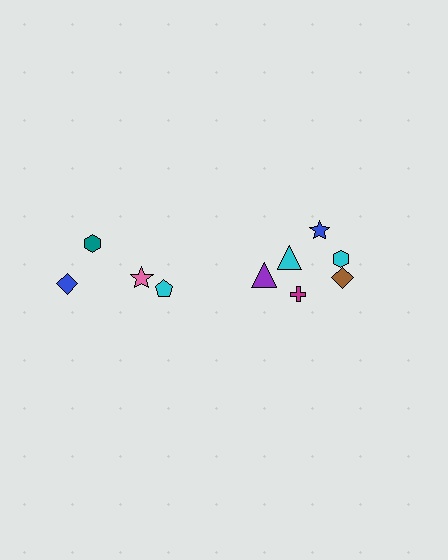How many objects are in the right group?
There are 6 objects.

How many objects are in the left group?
There are 4 objects.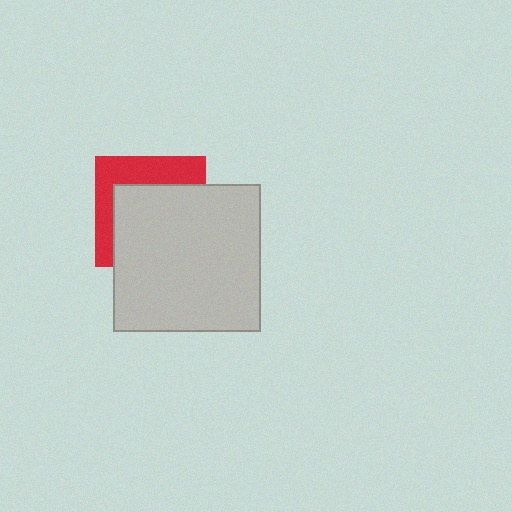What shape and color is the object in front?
The object in front is a light gray square.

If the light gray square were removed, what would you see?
You would see the complete red square.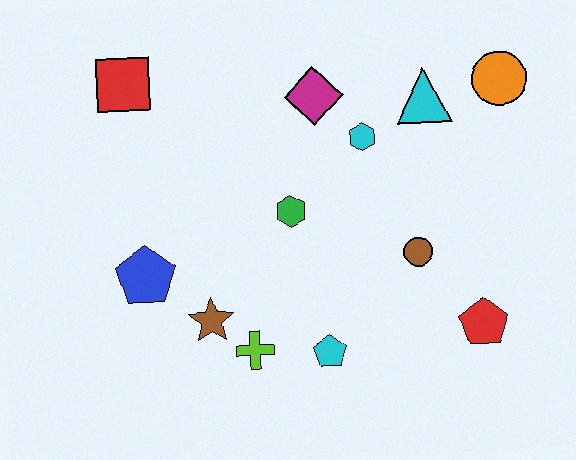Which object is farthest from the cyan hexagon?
The blue pentagon is farthest from the cyan hexagon.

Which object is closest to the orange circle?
The cyan triangle is closest to the orange circle.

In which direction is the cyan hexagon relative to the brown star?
The cyan hexagon is above the brown star.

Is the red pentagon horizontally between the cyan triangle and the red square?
No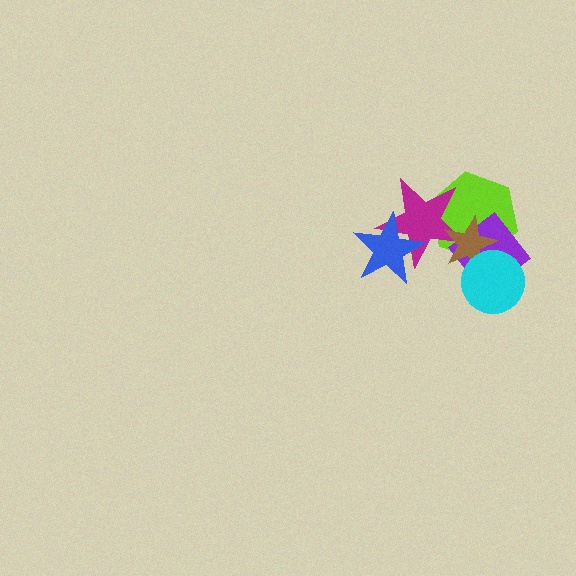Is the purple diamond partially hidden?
Yes, it is partially covered by another shape.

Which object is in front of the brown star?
The cyan circle is in front of the brown star.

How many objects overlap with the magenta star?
4 objects overlap with the magenta star.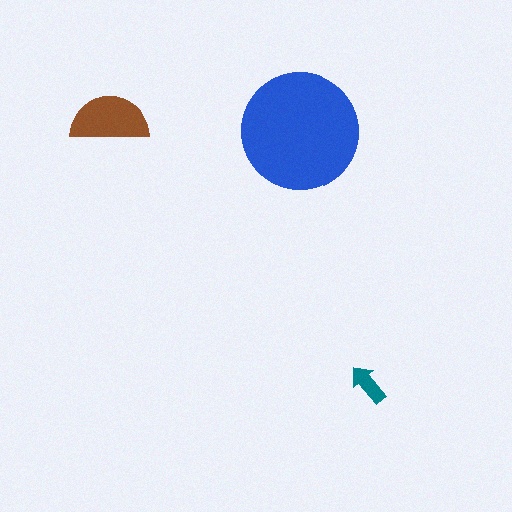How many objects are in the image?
There are 3 objects in the image.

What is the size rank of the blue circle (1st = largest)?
1st.